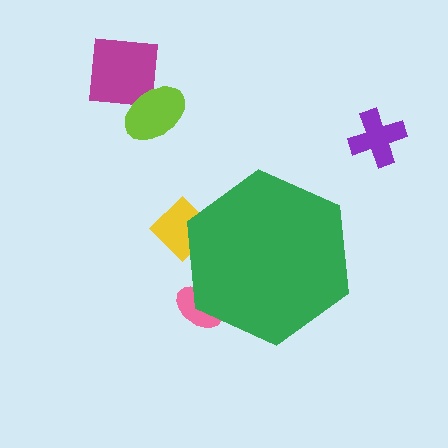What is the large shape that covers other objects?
A green hexagon.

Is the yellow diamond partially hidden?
Yes, the yellow diamond is partially hidden behind the green hexagon.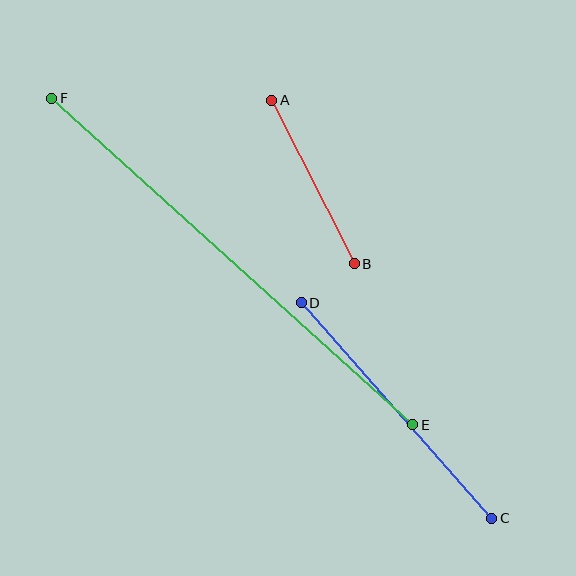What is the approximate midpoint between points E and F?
The midpoint is at approximately (232, 262) pixels.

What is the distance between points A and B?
The distance is approximately 183 pixels.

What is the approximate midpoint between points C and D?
The midpoint is at approximately (396, 411) pixels.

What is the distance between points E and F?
The distance is approximately 487 pixels.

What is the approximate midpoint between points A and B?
The midpoint is at approximately (313, 182) pixels.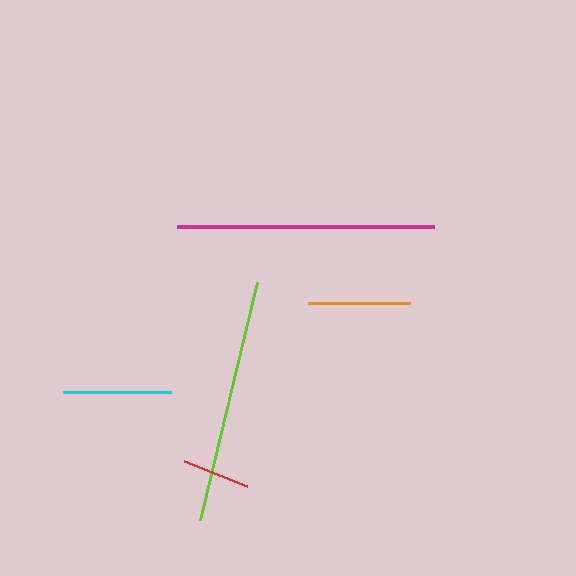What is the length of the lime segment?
The lime segment is approximately 245 pixels long.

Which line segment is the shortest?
The red line is the shortest at approximately 67 pixels.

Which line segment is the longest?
The magenta line is the longest at approximately 257 pixels.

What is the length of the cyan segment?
The cyan segment is approximately 109 pixels long.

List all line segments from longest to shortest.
From longest to shortest: magenta, lime, cyan, orange, red.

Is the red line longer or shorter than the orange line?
The orange line is longer than the red line.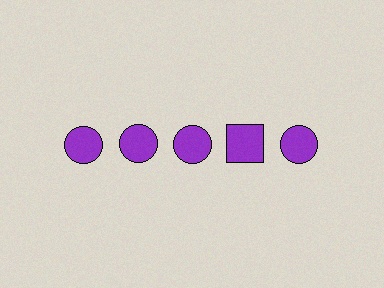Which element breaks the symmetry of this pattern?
The purple square in the top row, second from right column breaks the symmetry. All other shapes are purple circles.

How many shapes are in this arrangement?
There are 5 shapes arranged in a grid pattern.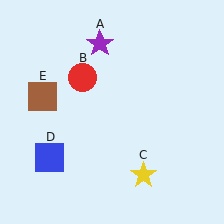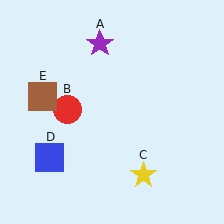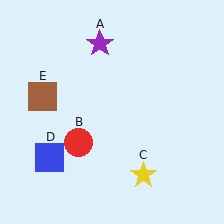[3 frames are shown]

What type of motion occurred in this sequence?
The red circle (object B) rotated counterclockwise around the center of the scene.